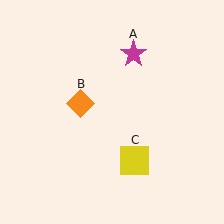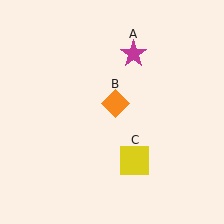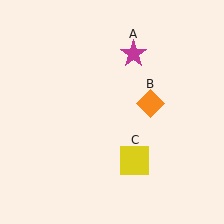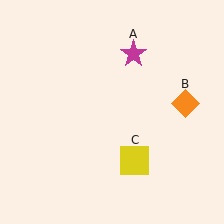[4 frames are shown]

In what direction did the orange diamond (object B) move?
The orange diamond (object B) moved right.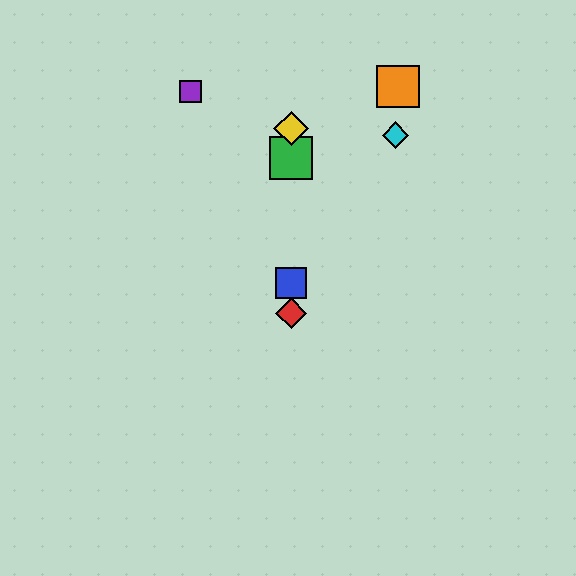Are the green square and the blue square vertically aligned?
Yes, both are at x≈291.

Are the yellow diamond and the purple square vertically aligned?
No, the yellow diamond is at x≈291 and the purple square is at x≈190.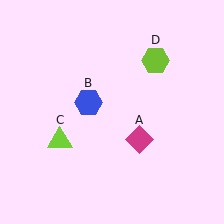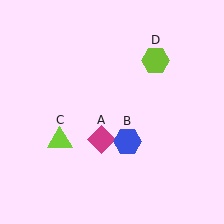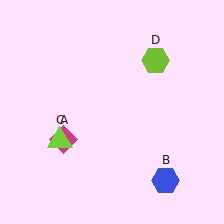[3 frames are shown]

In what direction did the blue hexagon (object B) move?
The blue hexagon (object B) moved down and to the right.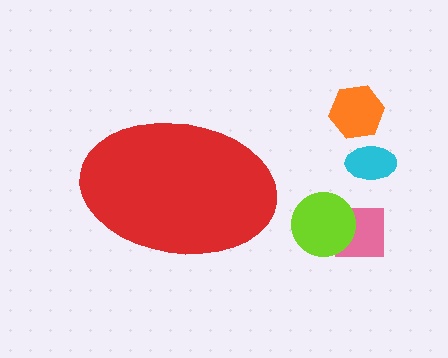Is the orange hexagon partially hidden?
No, the orange hexagon is fully visible.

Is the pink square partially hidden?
No, the pink square is fully visible.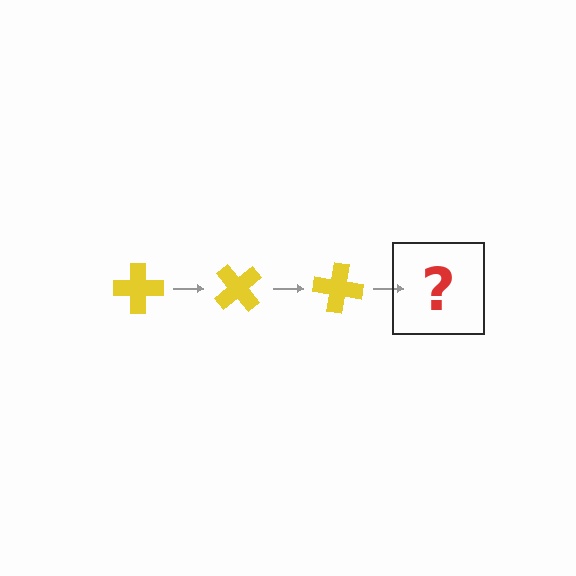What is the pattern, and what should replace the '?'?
The pattern is that the cross rotates 50 degrees each step. The '?' should be a yellow cross rotated 150 degrees.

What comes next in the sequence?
The next element should be a yellow cross rotated 150 degrees.